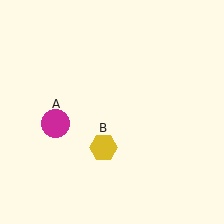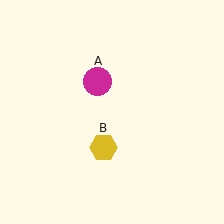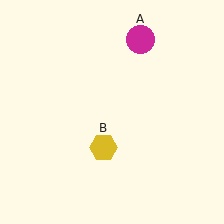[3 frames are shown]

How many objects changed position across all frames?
1 object changed position: magenta circle (object A).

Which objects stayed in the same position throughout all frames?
Yellow hexagon (object B) remained stationary.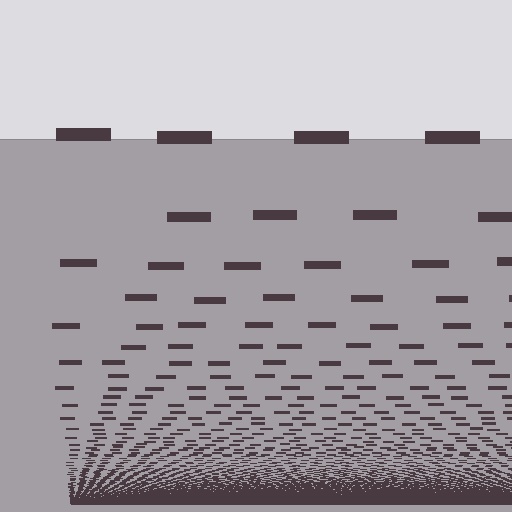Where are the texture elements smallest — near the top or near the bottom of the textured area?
Near the bottom.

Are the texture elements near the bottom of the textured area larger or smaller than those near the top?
Smaller. The gradient is inverted — elements near the bottom are smaller and denser.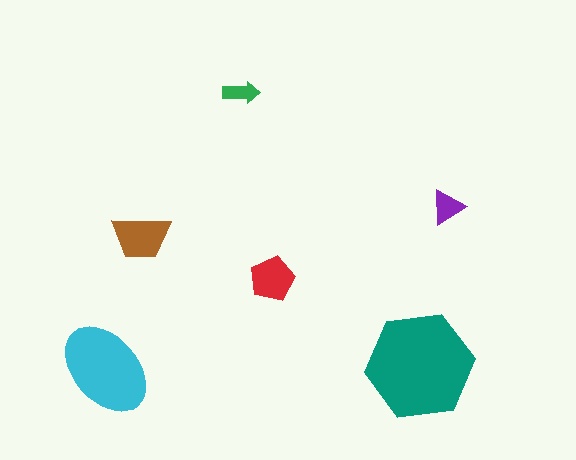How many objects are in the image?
There are 6 objects in the image.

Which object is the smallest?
The green arrow.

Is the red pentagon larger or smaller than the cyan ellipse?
Smaller.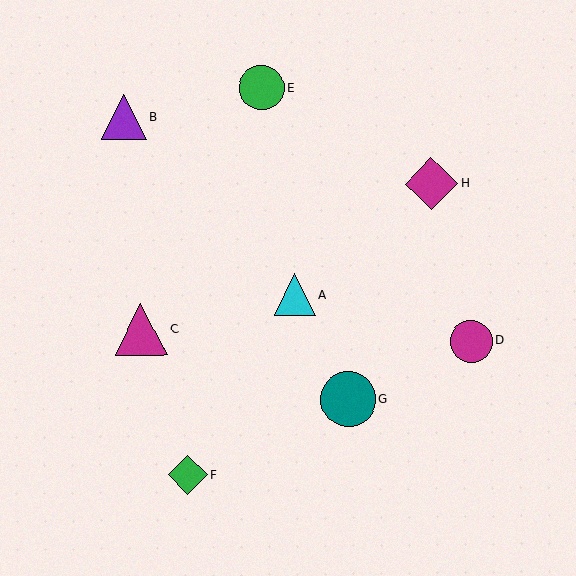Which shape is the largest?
The teal circle (labeled G) is the largest.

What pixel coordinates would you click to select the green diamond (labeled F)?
Click at (188, 475) to select the green diamond F.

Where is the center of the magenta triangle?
The center of the magenta triangle is at (141, 330).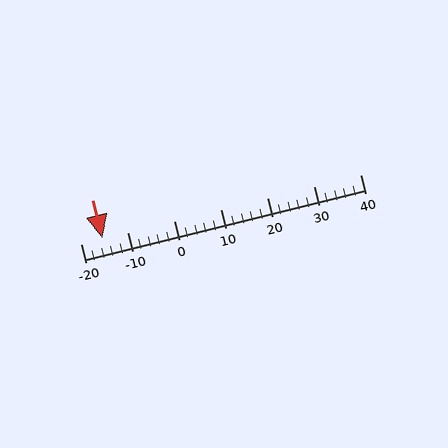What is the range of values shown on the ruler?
The ruler shows values from -20 to 40.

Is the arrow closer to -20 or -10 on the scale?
The arrow is closer to -20.